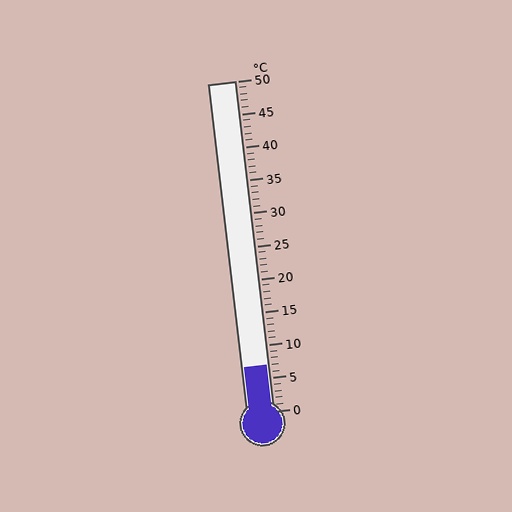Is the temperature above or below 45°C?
The temperature is below 45°C.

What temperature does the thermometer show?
The thermometer shows approximately 7°C.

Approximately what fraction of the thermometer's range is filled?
The thermometer is filled to approximately 15% of its range.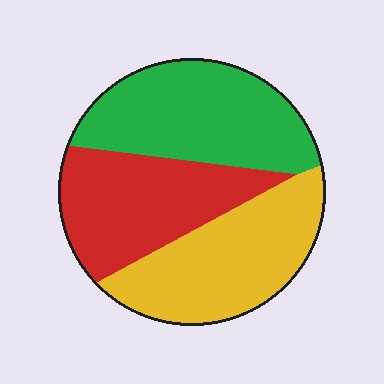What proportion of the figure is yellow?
Yellow covers 34% of the figure.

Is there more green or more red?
Green.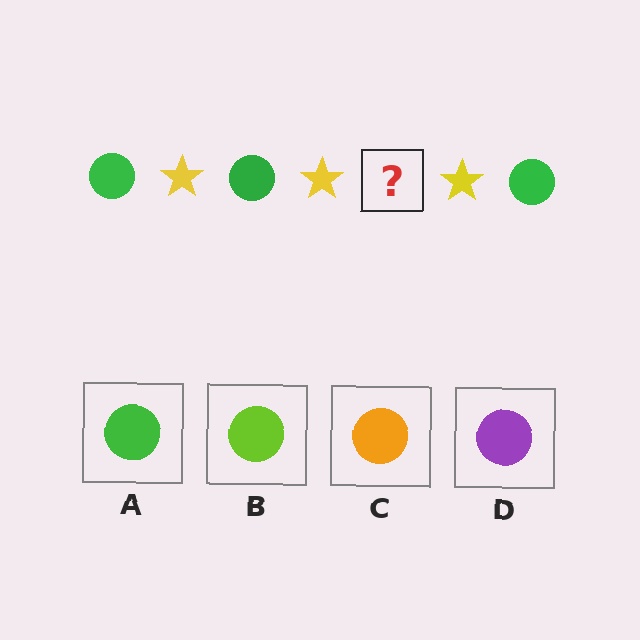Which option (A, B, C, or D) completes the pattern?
A.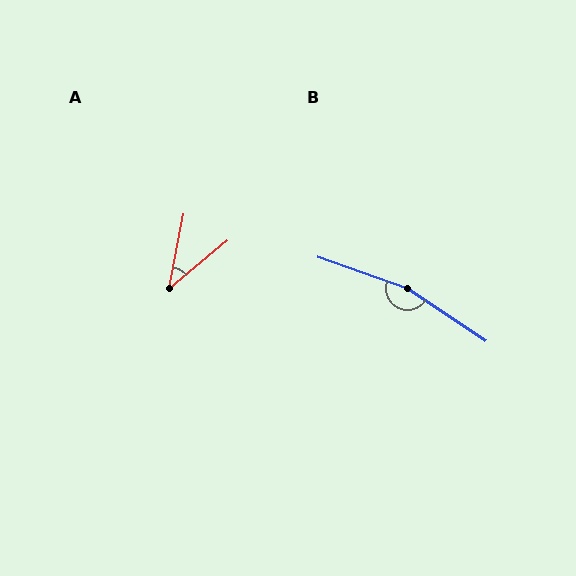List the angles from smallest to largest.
A (40°), B (166°).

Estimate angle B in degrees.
Approximately 166 degrees.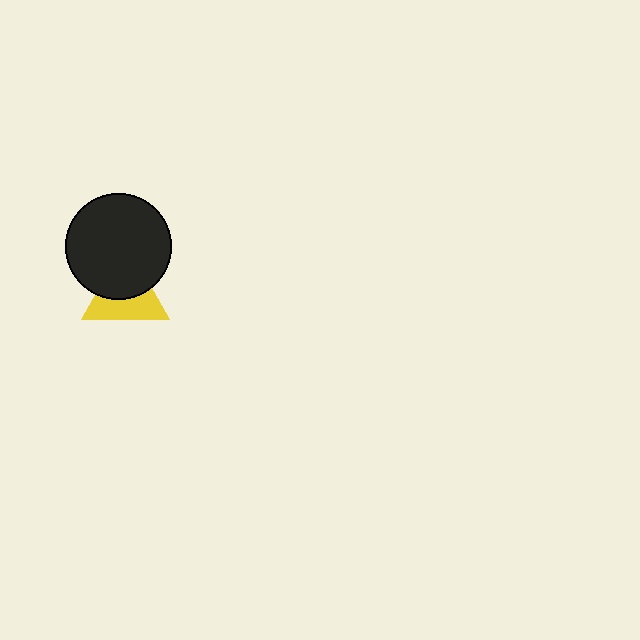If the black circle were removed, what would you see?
You would see the complete yellow triangle.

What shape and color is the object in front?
The object in front is a black circle.